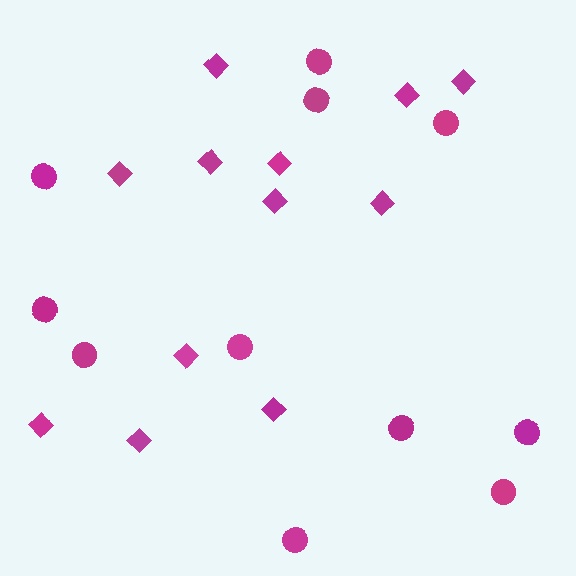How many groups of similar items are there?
There are 2 groups: one group of circles (11) and one group of diamonds (12).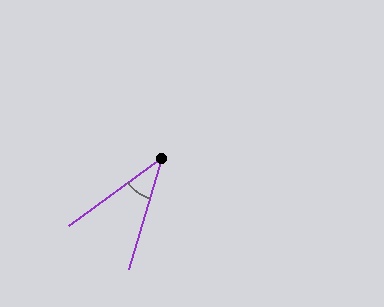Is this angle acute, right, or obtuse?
It is acute.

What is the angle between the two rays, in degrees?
Approximately 37 degrees.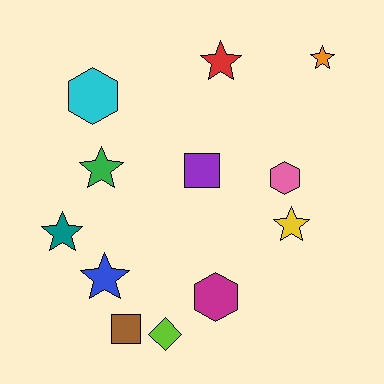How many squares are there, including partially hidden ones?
There are 2 squares.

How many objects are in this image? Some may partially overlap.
There are 12 objects.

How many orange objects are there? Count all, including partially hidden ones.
There is 1 orange object.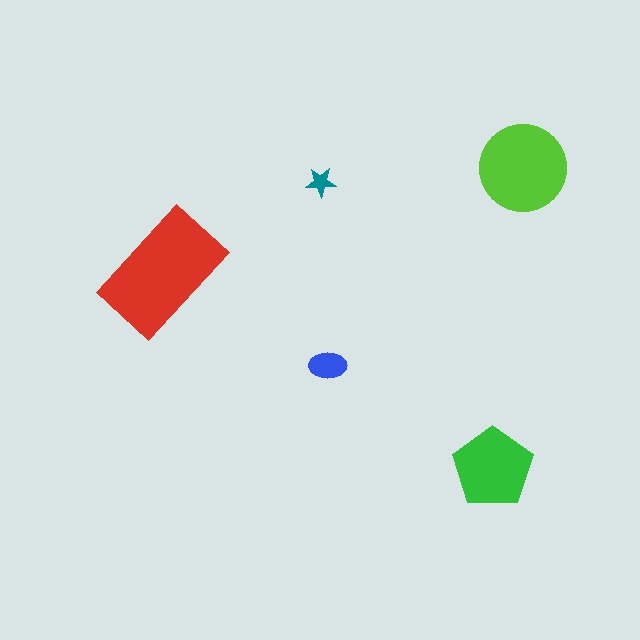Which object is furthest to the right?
The lime circle is rightmost.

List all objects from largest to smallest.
The red rectangle, the lime circle, the green pentagon, the blue ellipse, the teal star.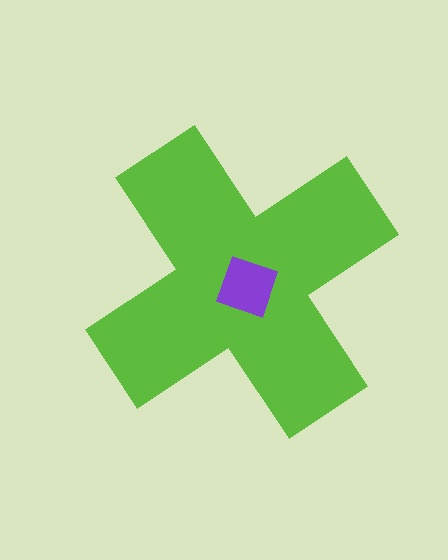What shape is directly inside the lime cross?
The purple square.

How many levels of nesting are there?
2.